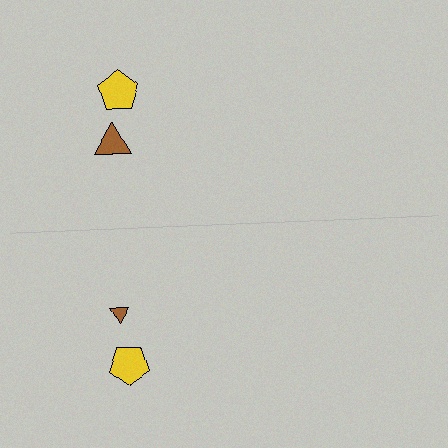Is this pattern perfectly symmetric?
No, the pattern is not perfectly symmetric. The brown triangle on the bottom side has a different size than its mirror counterpart.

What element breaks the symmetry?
The brown triangle on the bottom side has a different size than its mirror counterpart.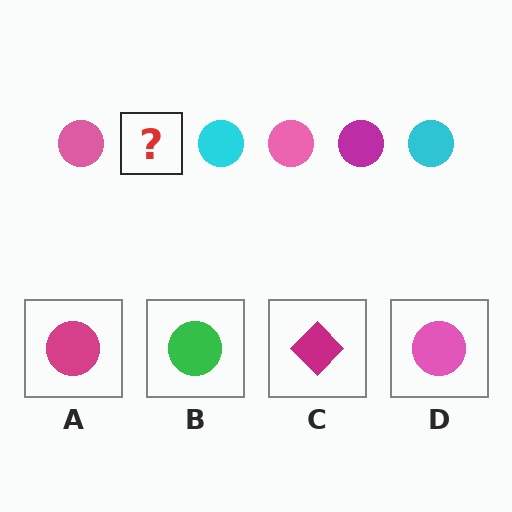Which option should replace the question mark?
Option A.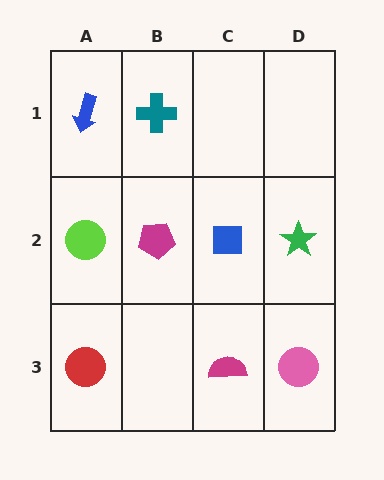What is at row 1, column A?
A blue arrow.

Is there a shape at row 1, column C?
No, that cell is empty.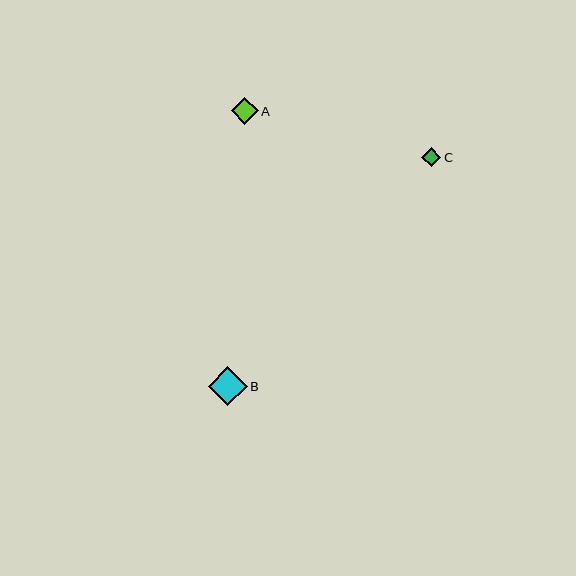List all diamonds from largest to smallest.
From largest to smallest: B, A, C.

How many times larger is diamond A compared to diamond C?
Diamond A is approximately 1.4 times the size of diamond C.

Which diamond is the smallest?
Diamond C is the smallest with a size of approximately 19 pixels.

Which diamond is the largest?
Diamond B is the largest with a size of approximately 39 pixels.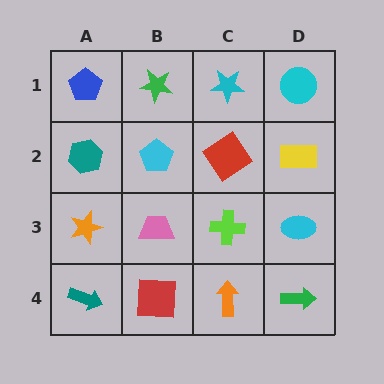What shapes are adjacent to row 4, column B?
A pink trapezoid (row 3, column B), a teal arrow (row 4, column A), an orange arrow (row 4, column C).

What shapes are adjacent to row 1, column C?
A red diamond (row 2, column C), a green star (row 1, column B), a cyan circle (row 1, column D).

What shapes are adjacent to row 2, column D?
A cyan circle (row 1, column D), a cyan ellipse (row 3, column D), a red diamond (row 2, column C).